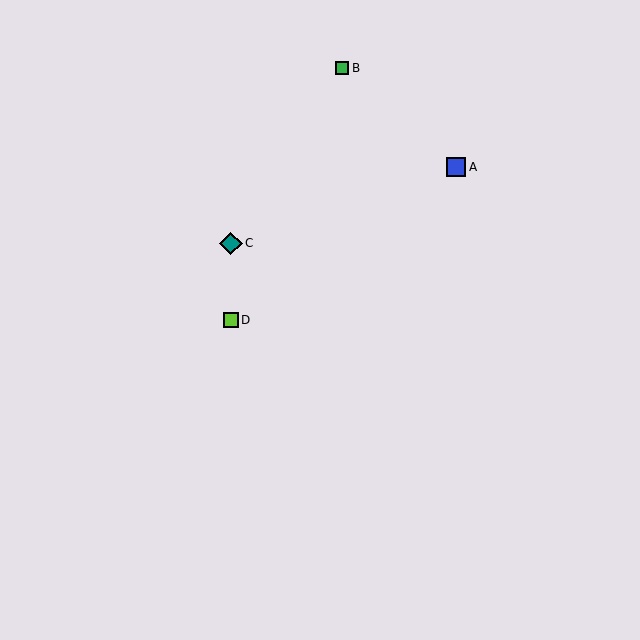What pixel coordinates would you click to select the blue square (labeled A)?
Click at (456, 167) to select the blue square A.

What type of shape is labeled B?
Shape B is a green square.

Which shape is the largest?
The teal diamond (labeled C) is the largest.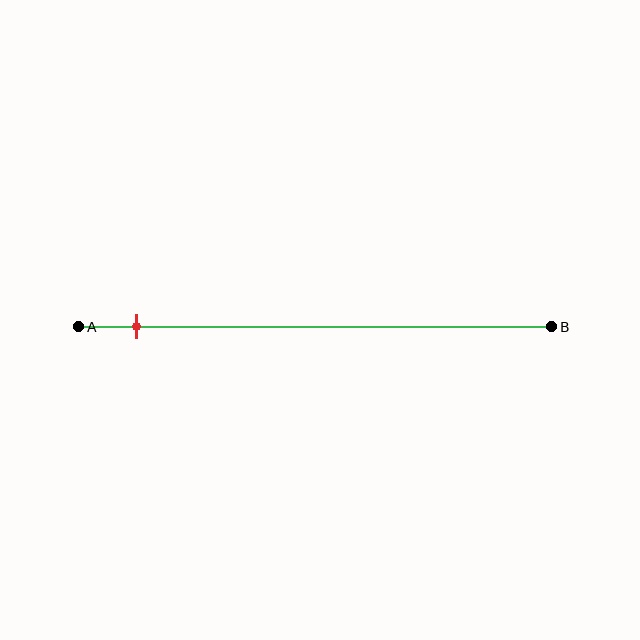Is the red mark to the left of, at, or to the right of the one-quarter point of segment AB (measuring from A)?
The red mark is to the left of the one-quarter point of segment AB.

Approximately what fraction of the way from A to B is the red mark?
The red mark is approximately 10% of the way from A to B.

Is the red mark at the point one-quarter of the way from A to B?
No, the mark is at about 10% from A, not at the 25% one-quarter point.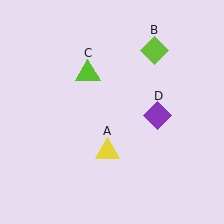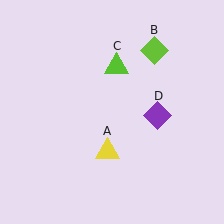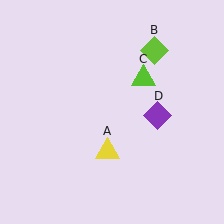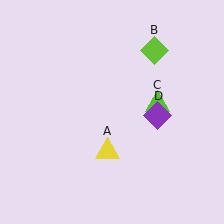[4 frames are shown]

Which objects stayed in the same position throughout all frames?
Yellow triangle (object A) and lime diamond (object B) and purple diamond (object D) remained stationary.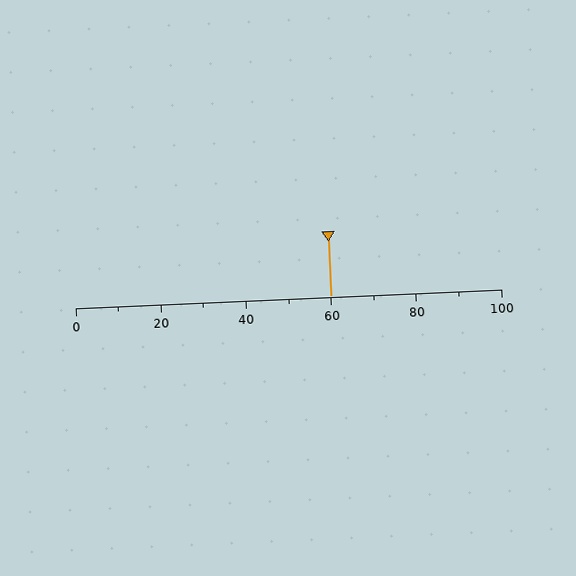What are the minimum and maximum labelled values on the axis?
The axis runs from 0 to 100.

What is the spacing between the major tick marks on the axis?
The major ticks are spaced 20 apart.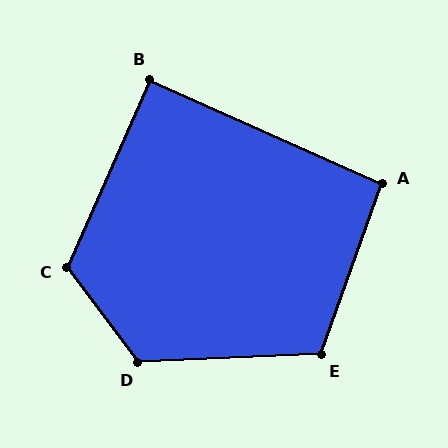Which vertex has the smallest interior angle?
B, at approximately 89 degrees.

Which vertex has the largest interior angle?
D, at approximately 124 degrees.